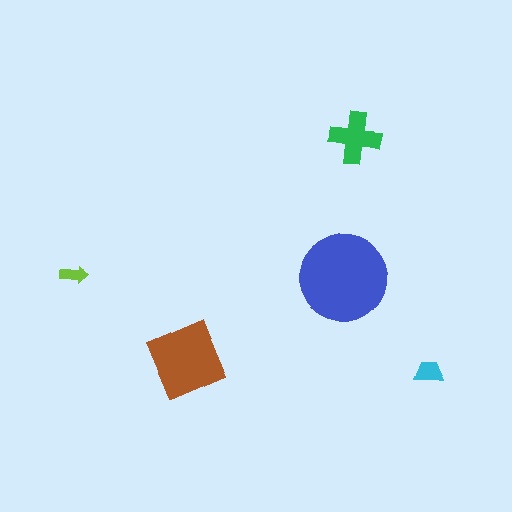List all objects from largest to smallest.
The blue circle, the brown diamond, the green cross, the cyan trapezoid, the lime arrow.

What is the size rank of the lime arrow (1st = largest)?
5th.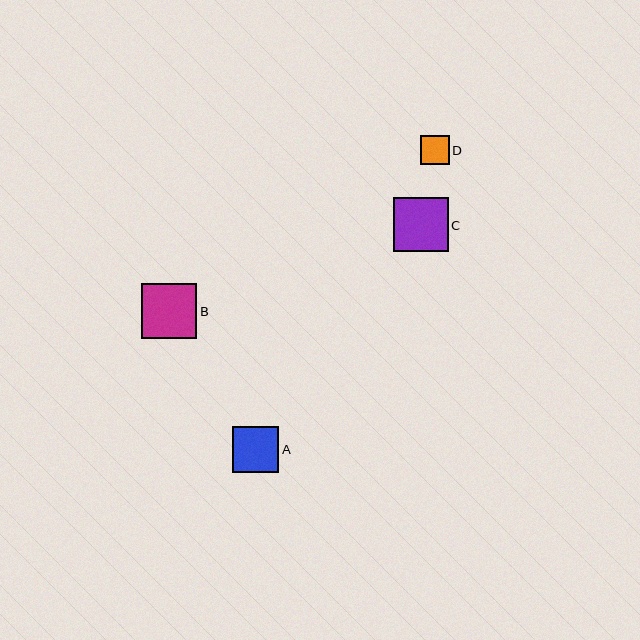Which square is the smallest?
Square D is the smallest with a size of approximately 28 pixels.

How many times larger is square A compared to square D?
Square A is approximately 1.6 times the size of square D.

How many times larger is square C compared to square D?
Square C is approximately 1.9 times the size of square D.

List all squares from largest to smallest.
From largest to smallest: B, C, A, D.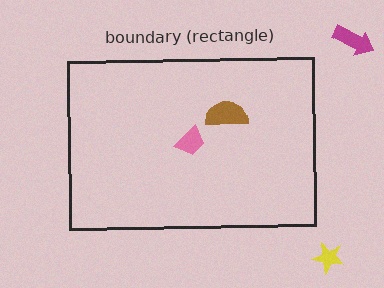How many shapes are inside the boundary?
2 inside, 2 outside.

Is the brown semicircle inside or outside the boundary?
Inside.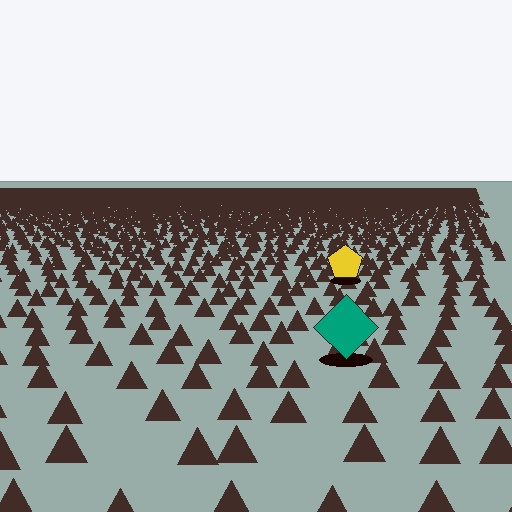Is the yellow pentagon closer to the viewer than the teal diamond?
No. The teal diamond is closer — you can tell from the texture gradient: the ground texture is coarser near it.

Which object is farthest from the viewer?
The yellow pentagon is farthest from the viewer. It appears smaller and the ground texture around it is denser.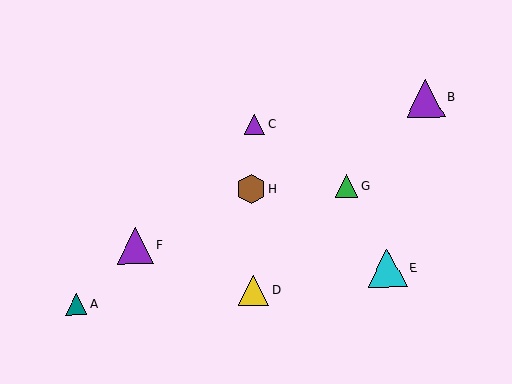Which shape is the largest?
The cyan triangle (labeled E) is the largest.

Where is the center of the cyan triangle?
The center of the cyan triangle is at (387, 268).